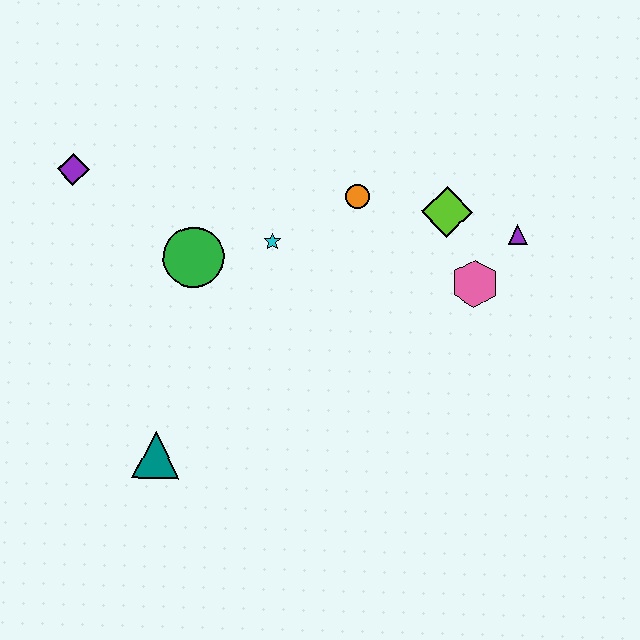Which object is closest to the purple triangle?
The pink hexagon is closest to the purple triangle.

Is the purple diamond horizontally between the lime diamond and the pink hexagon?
No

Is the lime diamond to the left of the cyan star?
No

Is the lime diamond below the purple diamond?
Yes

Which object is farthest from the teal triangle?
The purple triangle is farthest from the teal triangle.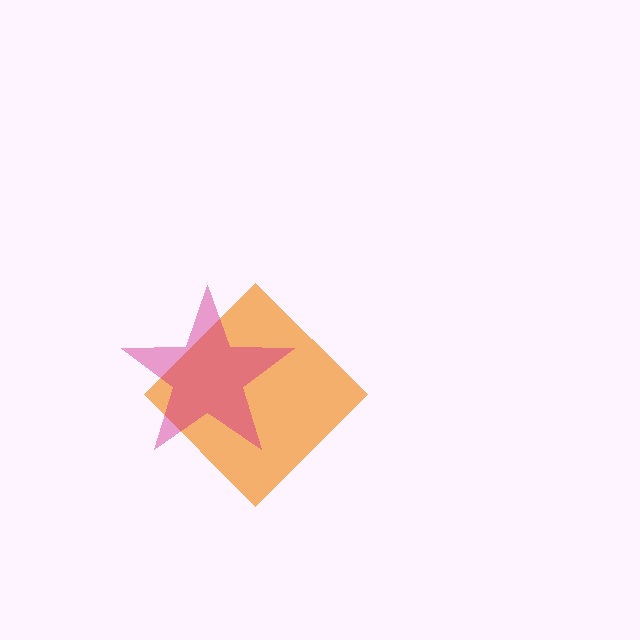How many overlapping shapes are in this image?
There are 2 overlapping shapes in the image.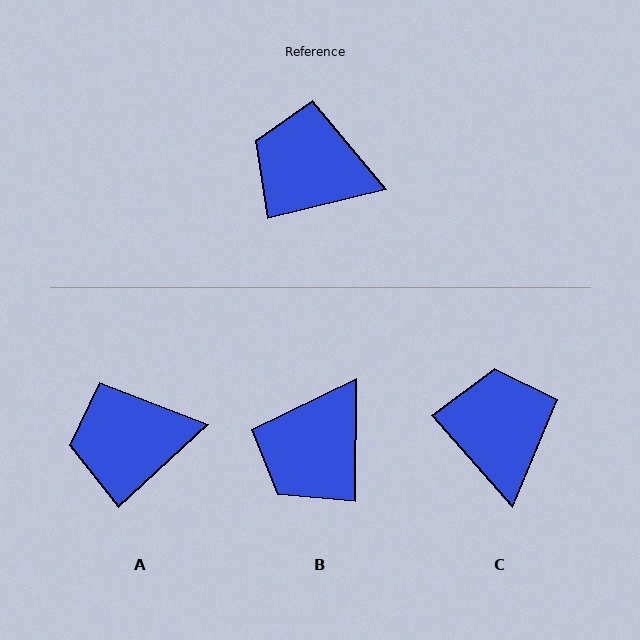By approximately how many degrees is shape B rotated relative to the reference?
Approximately 76 degrees counter-clockwise.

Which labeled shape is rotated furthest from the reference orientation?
B, about 76 degrees away.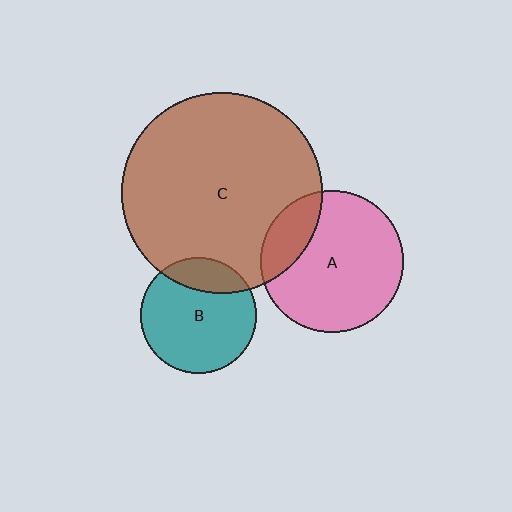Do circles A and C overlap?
Yes.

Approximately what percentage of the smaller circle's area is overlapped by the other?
Approximately 20%.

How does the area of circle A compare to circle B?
Approximately 1.5 times.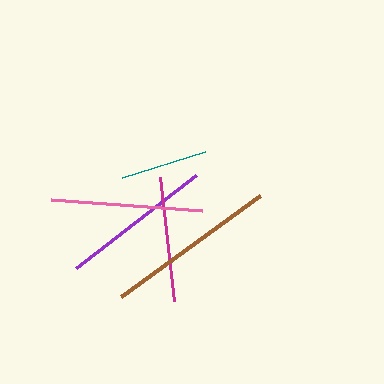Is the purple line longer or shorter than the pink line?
The purple line is longer than the pink line.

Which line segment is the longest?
The brown line is the longest at approximately 172 pixels.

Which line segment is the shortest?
The teal line is the shortest at approximately 87 pixels.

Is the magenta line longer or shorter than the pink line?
The pink line is longer than the magenta line.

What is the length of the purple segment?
The purple segment is approximately 151 pixels long.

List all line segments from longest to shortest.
From longest to shortest: brown, purple, pink, magenta, teal.